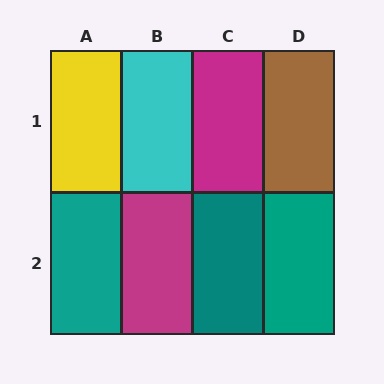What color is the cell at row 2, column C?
Teal.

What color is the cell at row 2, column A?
Teal.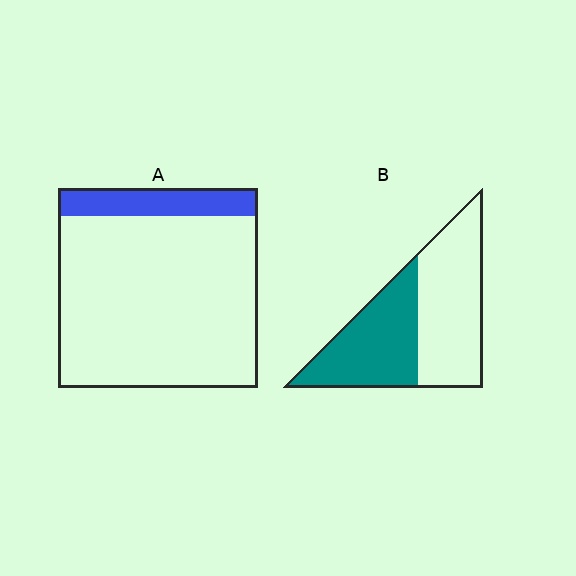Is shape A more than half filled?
No.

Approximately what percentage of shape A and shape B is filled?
A is approximately 15% and B is approximately 45%.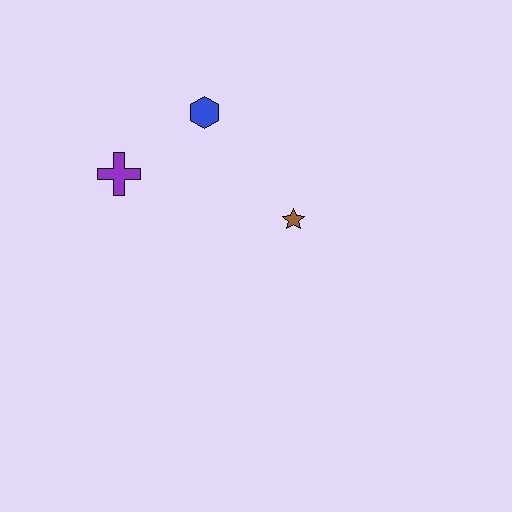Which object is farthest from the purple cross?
The brown star is farthest from the purple cross.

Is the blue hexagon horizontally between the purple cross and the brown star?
Yes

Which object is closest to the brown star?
The blue hexagon is closest to the brown star.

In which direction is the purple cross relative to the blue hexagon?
The purple cross is to the left of the blue hexagon.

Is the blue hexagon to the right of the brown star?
No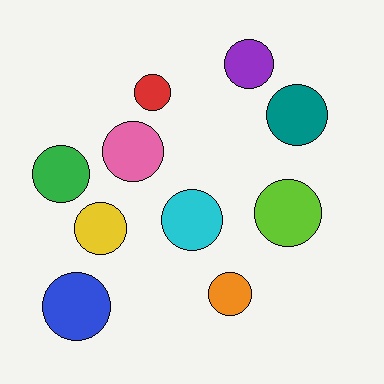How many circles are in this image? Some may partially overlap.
There are 10 circles.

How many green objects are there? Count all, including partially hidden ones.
There is 1 green object.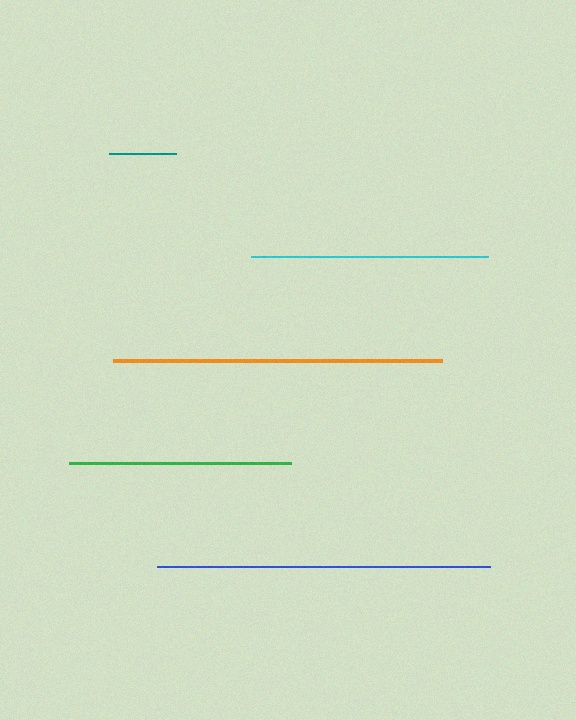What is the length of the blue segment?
The blue segment is approximately 332 pixels long.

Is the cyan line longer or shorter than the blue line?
The blue line is longer than the cyan line.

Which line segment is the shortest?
The teal line is the shortest at approximately 67 pixels.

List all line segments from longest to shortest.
From longest to shortest: blue, orange, cyan, green, teal.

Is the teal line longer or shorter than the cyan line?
The cyan line is longer than the teal line.